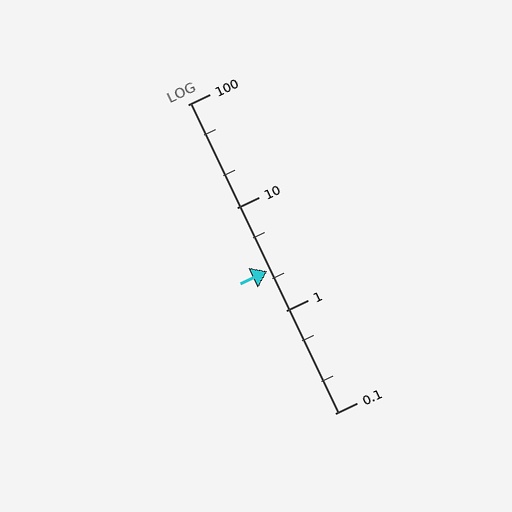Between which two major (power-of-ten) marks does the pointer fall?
The pointer is between 1 and 10.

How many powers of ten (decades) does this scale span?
The scale spans 3 decades, from 0.1 to 100.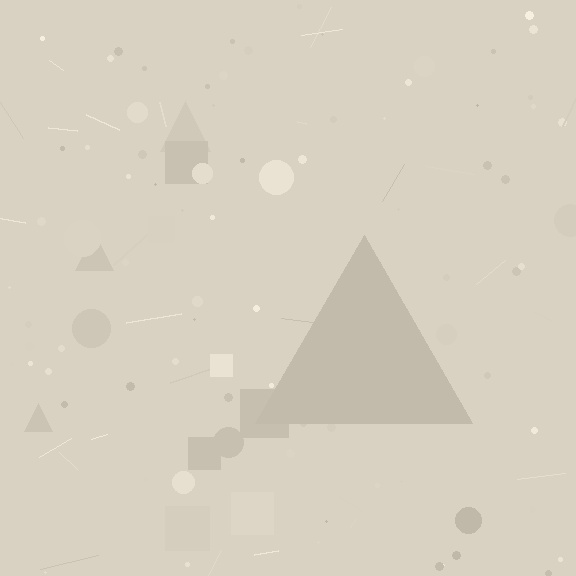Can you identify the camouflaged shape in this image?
The camouflaged shape is a triangle.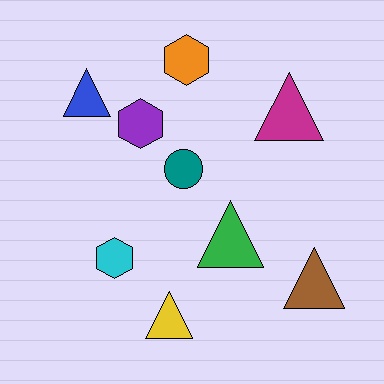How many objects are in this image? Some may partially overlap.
There are 9 objects.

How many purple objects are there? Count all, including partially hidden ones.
There is 1 purple object.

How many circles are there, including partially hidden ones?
There is 1 circle.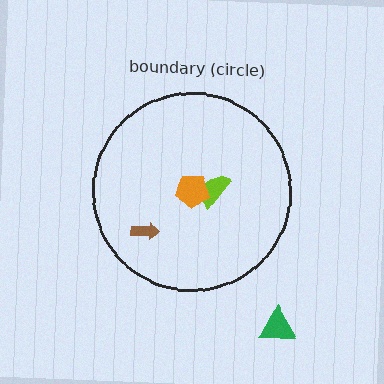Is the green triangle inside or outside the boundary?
Outside.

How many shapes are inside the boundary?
3 inside, 1 outside.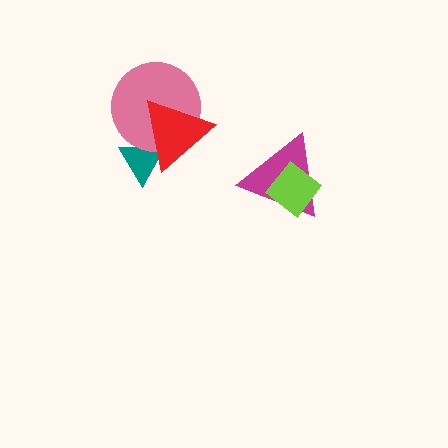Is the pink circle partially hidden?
Yes, it is partially covered by another shape.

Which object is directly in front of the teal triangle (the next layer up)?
The pink circle is directly in front of the teal triangle.